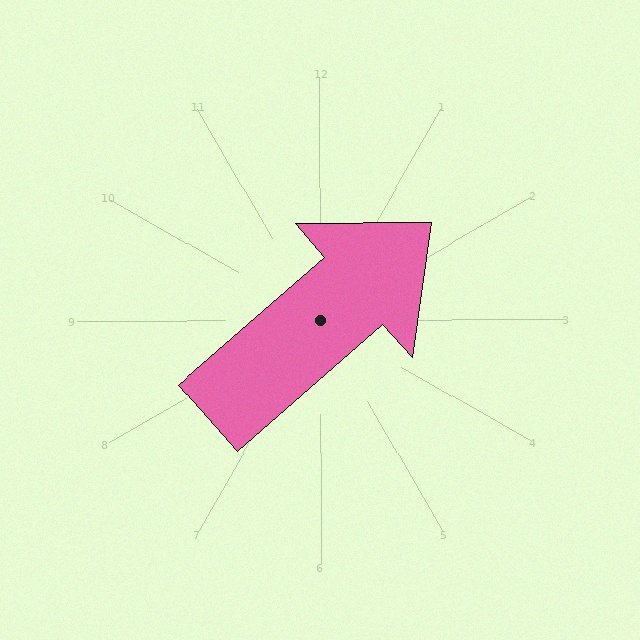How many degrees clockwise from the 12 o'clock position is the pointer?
Approximately 49 degrees.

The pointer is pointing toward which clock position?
Roughly 2 o'clock.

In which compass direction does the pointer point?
Northeast.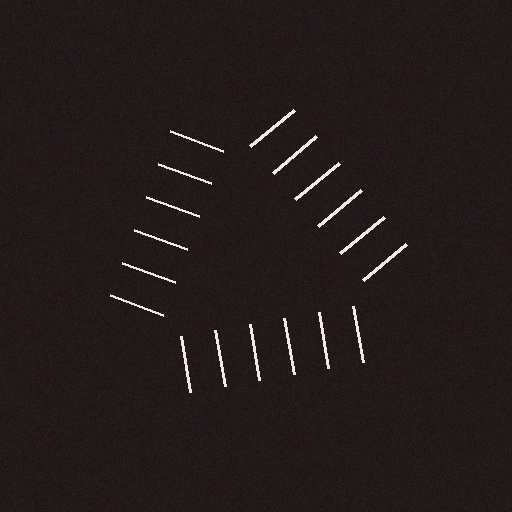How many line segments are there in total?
18 — 6 along each of the 3 edges.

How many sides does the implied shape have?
3 sides — the line-ends trace a triangle.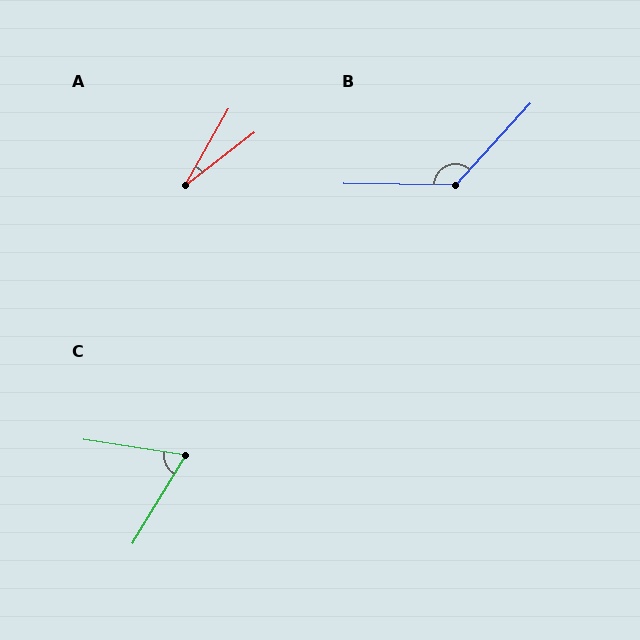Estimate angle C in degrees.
Approximately 67 degrees.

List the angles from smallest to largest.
A (23°), C (67°), B (131°).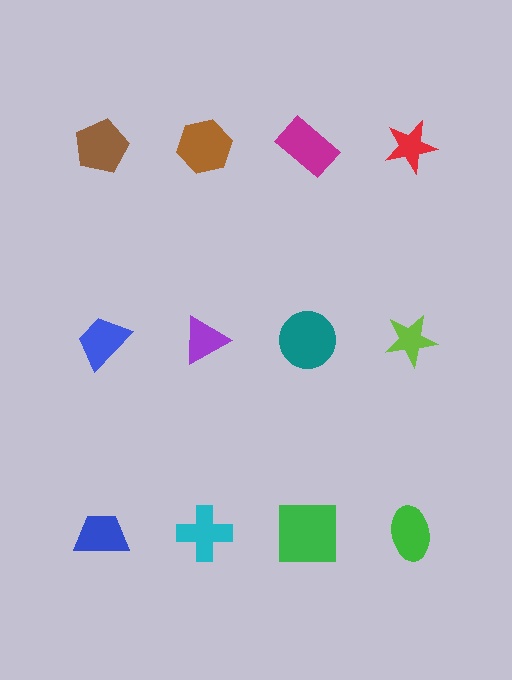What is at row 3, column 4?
A green ellipse.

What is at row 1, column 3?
A magenta rectangle.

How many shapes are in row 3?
4 shapes.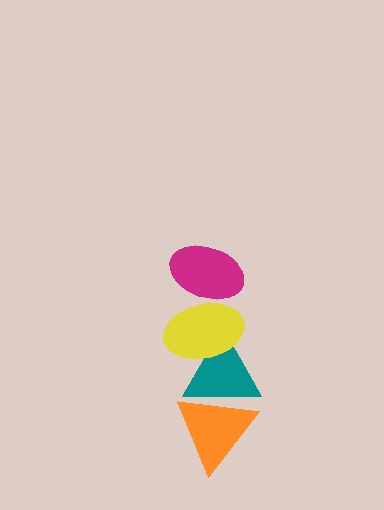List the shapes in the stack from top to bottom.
From top to bottom: the magenta ellipse, the yellow ellipse, the teal triangle, the orange triangle.